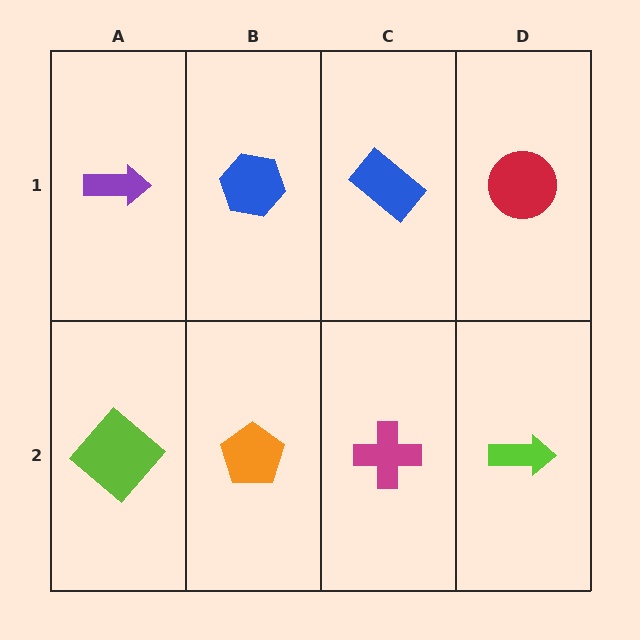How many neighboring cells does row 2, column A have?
2.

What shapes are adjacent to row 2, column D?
A red circle (row 1, column D), a magenta cross (row 2, column C).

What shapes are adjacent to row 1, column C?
A magenta cross (row 2, column C), a blue hexagon (row 1, column B), a red circle (row 1, column D).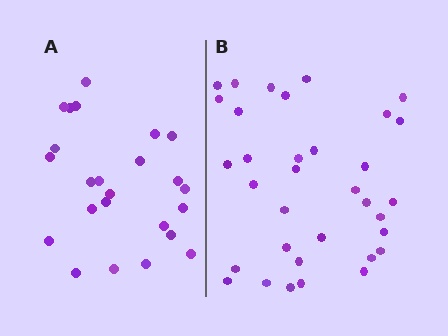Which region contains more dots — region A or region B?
Region B (the right region) has more dots.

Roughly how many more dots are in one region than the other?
Region B has roughly 10 or so more dots than region A.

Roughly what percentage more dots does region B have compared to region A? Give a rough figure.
About 40% more.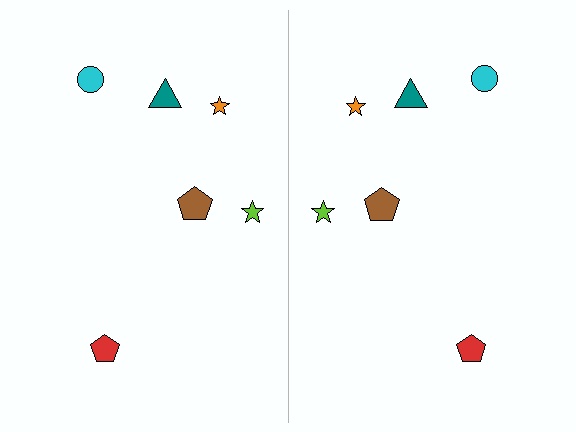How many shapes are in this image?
There are 12 shapes in this image.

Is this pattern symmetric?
Yes, this pattern has bilateral (reflection) symmetry.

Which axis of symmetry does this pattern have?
The pattern has a vertical axis of symmetry running through the center of the image.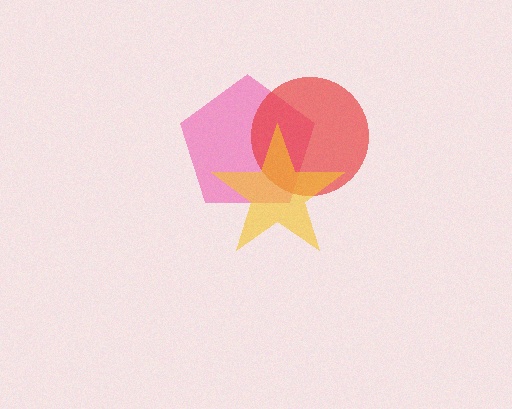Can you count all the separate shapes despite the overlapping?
Yes, there are 3 separate shapes.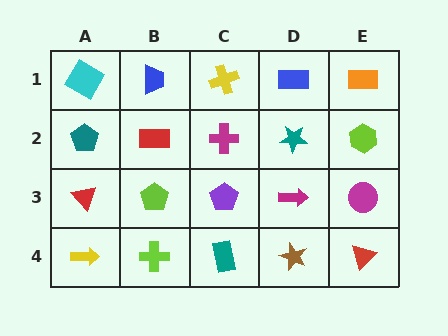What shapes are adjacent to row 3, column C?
A magenta cross (row 2, column C), a teal rectangle (row 4, column C), a lime pentagon (row 3, column B), a magenta arrow (row 3, column D).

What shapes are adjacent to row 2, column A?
A cyan square (row 1, column A), a red triangle (row 3, column A), a red rectangle (row 2, column B).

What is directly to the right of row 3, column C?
A magenta arrow.